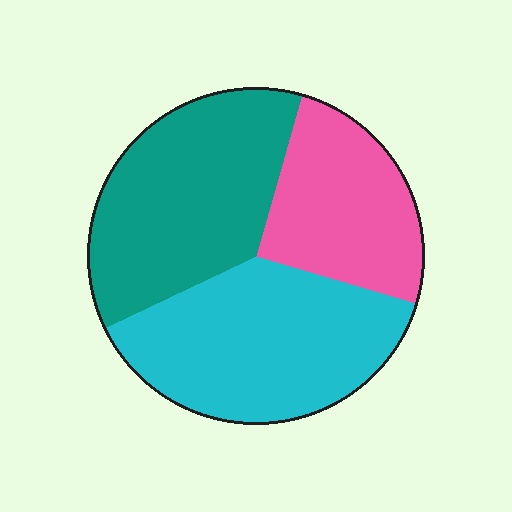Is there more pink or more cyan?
Cyan.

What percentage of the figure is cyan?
Cyan takes up between a quarter and a half of the figure.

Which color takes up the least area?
Pink, at roughly 25%.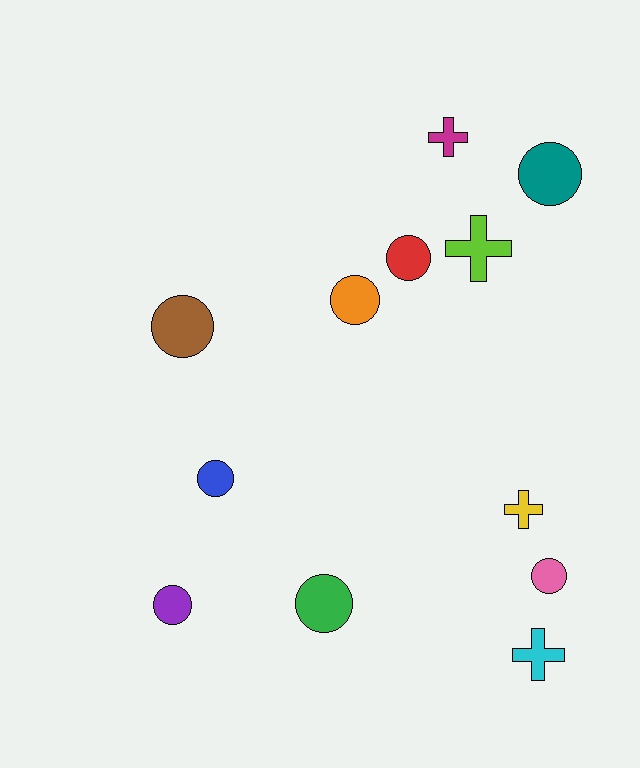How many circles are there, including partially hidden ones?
There are 8 circles.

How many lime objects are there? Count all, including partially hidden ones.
There is 1 lime object.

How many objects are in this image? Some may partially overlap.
There are 12 objects.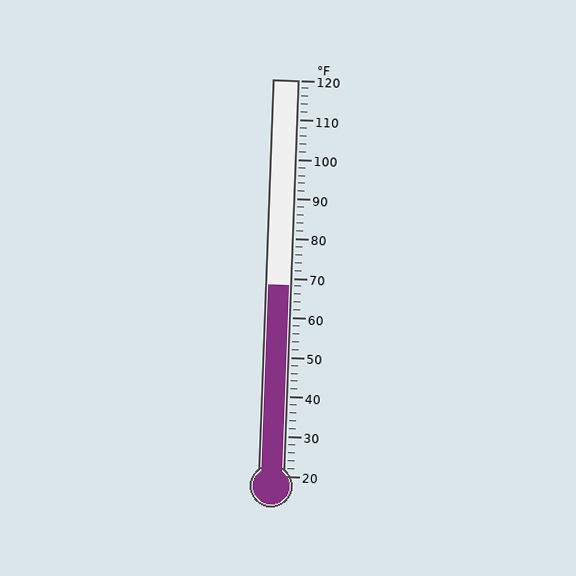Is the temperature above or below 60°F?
The temperature is above 60°F.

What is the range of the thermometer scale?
The thermometer scale ranges from 20°F to 120°F.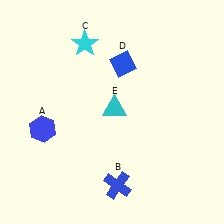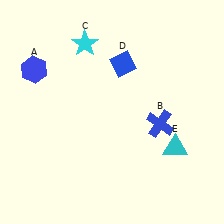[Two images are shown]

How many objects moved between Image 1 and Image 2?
3 objects moved between the two images.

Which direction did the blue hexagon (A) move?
The blue hexagon (A) moved up.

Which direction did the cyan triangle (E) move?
The cyan triangle (E) moved right.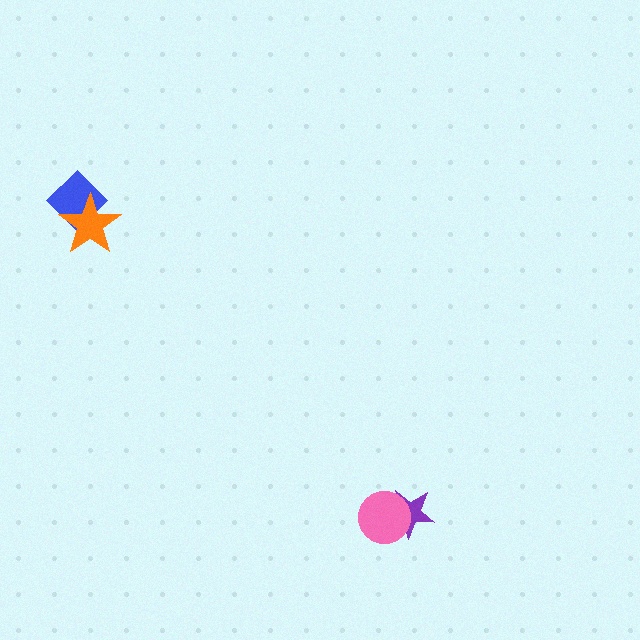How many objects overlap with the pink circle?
1 object overlaps with the pink circle.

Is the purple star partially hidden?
Yes, it is partially covered by another shape.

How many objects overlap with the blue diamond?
1 object overlaps with the blue diamond.